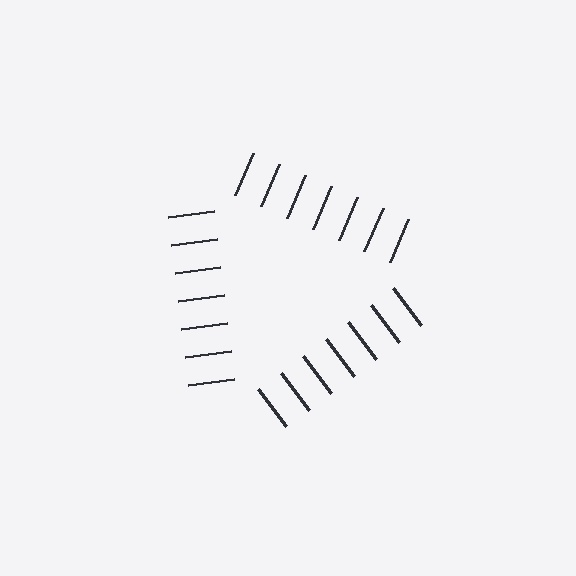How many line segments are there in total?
21 — 7 along each of the 3 edges.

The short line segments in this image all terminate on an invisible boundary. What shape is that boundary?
An illusory triangle — the line segments terminate on its edges but no continuous stroke is drawn.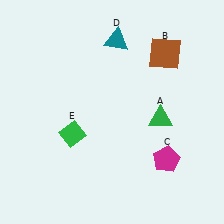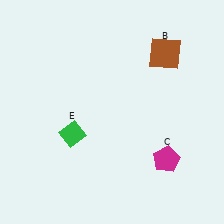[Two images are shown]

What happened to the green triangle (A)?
The green triangle (A) was removed in Image 2. It was in the bottom-right area of Image 1.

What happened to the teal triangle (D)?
The teal triangle (D) was removed in Image 2. It was in the top-right area of Image 1.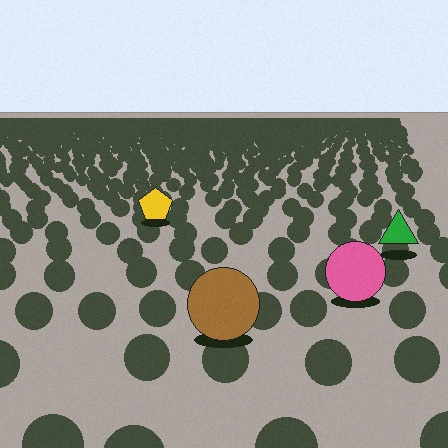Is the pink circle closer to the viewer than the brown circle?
No. The brown circle is closer — you can tell from the texture gradient: the ground texture is coarser near it.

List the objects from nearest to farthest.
From nearest to farthest: the brown circle, the pink circle, the green triangle, the yellow pentagon.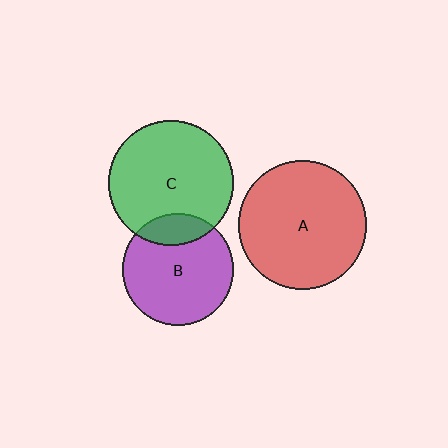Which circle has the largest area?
Circle A (red).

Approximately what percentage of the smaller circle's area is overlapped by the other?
Approximately 20%.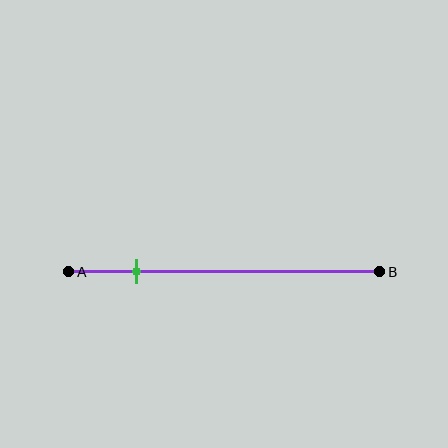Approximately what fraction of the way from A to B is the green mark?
The green mark is approximately 20% of the way from A to B.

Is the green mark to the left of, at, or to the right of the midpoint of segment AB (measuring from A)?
The green mark is to the left of the midpoint of segment AB.